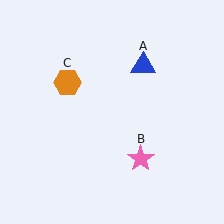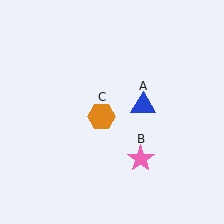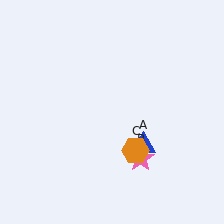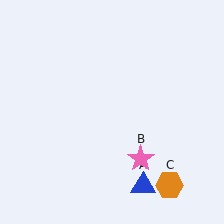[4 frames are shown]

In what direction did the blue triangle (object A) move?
The blue triangle (object A) moved down.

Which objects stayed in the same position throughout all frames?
Pink star (object B) remained stationary.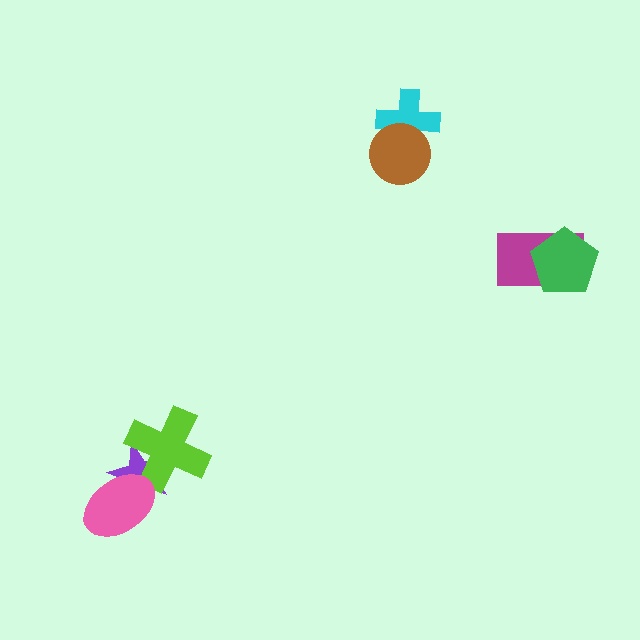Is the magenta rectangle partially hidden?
Yes, it is partially covered by another shape.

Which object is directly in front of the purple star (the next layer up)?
The lime cross is directly in front of the purple star.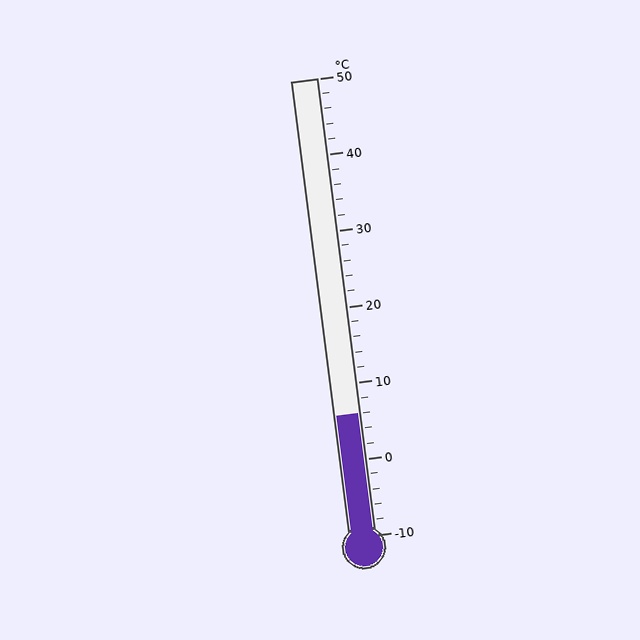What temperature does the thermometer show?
The thermometer shows approximately 6°C.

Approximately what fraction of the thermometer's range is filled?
The thermometer is filled to approximately 25% of its range.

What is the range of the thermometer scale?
The thermometer scale ranges from -10°C to 50°C.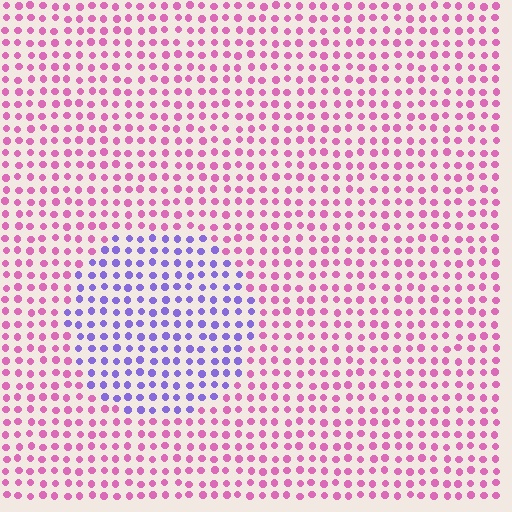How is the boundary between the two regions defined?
The boundary is defined purely by a slight shift in hue (about 62 degrees). Spacing, size, and orientation are identical on both sides.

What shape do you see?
I see a circle.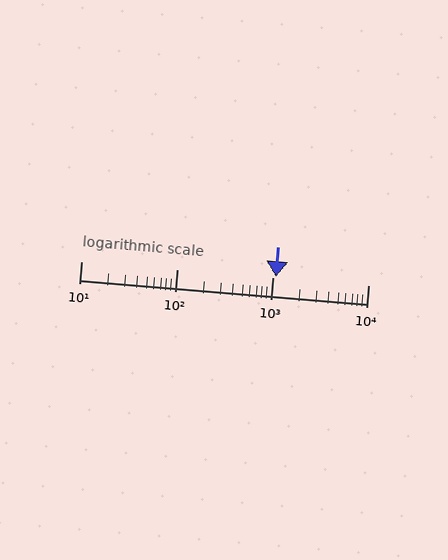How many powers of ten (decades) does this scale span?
The scale spans 3 decades, from 10 to 10000.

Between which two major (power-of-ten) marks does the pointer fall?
The pointer is between 1000 and 10000.